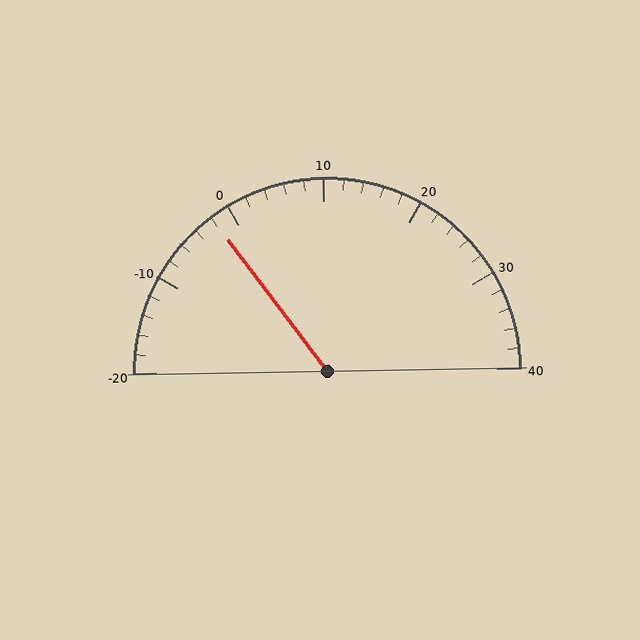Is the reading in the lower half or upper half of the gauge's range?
The reading is in the lower half of the range (-20 to 40).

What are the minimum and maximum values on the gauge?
The gauge ranges from -20 to 40.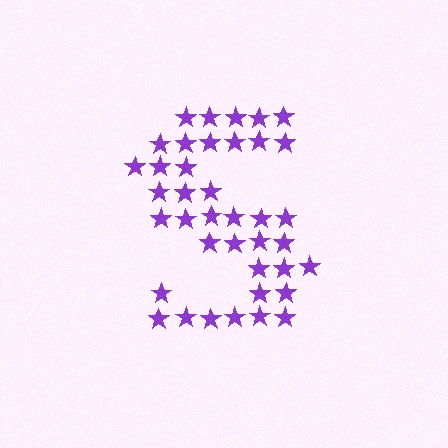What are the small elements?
The small elements are stars.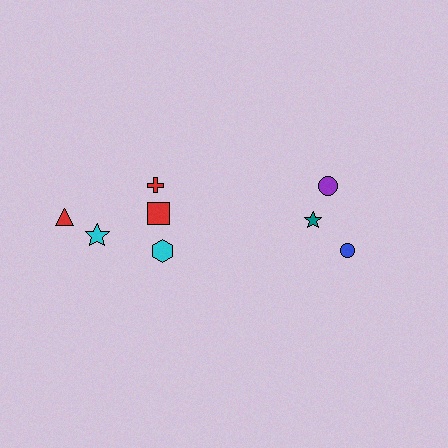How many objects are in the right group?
There are 3 objects.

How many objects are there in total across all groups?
There are 8 objects.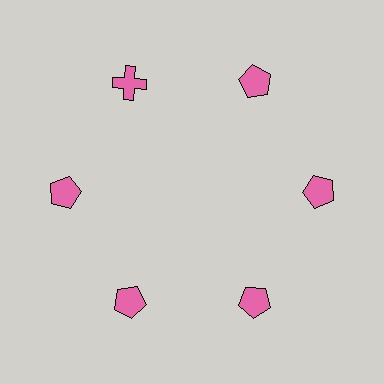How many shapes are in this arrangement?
There are 6 shapes arranged in a ring pattern.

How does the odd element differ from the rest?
It has a different shape: cross instead of pentagon.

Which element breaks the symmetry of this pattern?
The pink cross at roughly the 11 o'clock position breaks the symmetry. All other shapes are pink pentagons.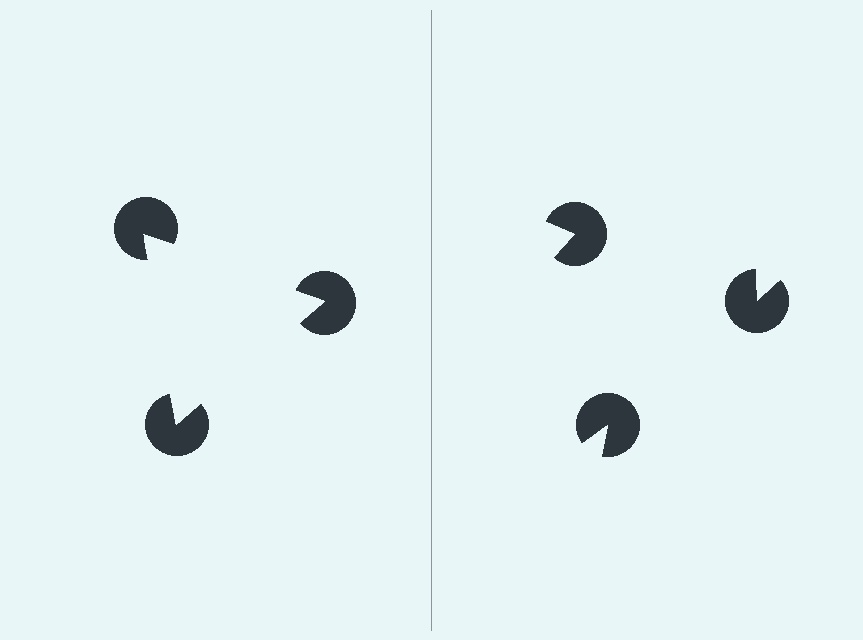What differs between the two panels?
The pac-man discs are positioned identically on both sides; only the wedge orientations differ. On the left they align to a triangle; on the right they are misaligned.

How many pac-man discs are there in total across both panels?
6 — 3 on each side.